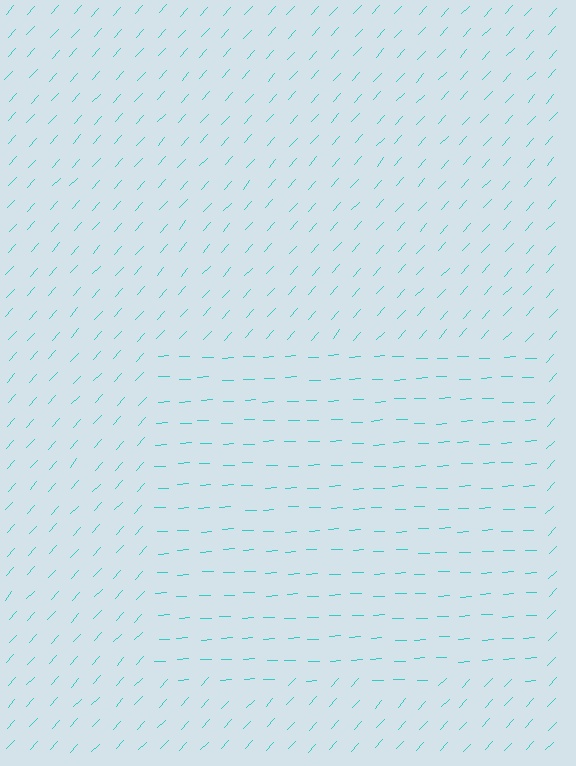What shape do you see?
I see a rectangle.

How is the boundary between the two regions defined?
The boundary is defined purely by a change in line orientation (approximately 45 degrees difference). All lines are the same color and thickness.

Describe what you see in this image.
The image is filled with small cyan line segments. A rectangle region in the image has lines oriented differently from the surrounding lines, creating a visible texture boundary.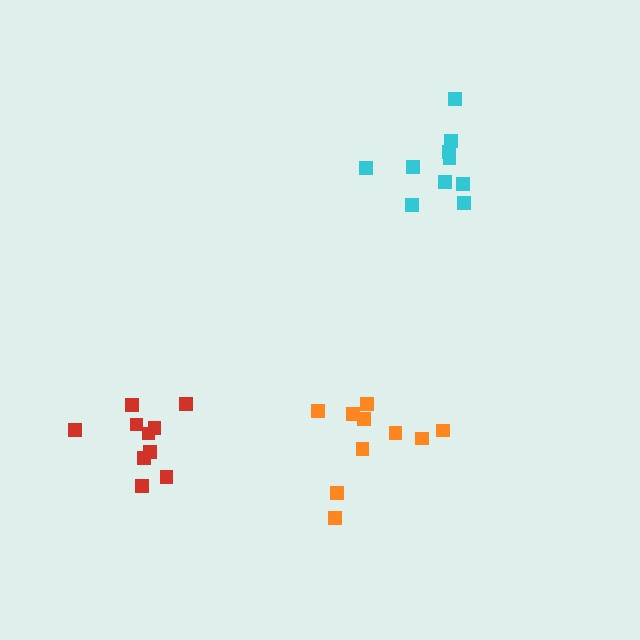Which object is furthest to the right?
The cyan cluster is rightmost.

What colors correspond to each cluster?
The clusters are colored: orange, cyan, red.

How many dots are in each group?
Group 1: 10 dots, Group 2: 10 dots, Group 3: 10 dots (30 total).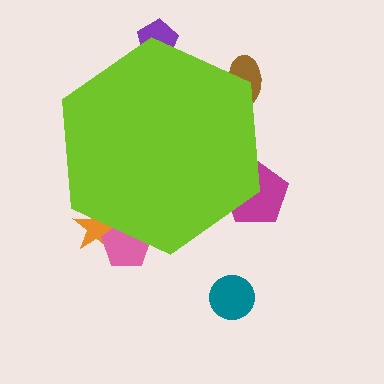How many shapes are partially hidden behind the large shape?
5 shapes are partially hidden.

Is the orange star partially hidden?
Yes, the orange star is partially hidden behind the lime hexagon.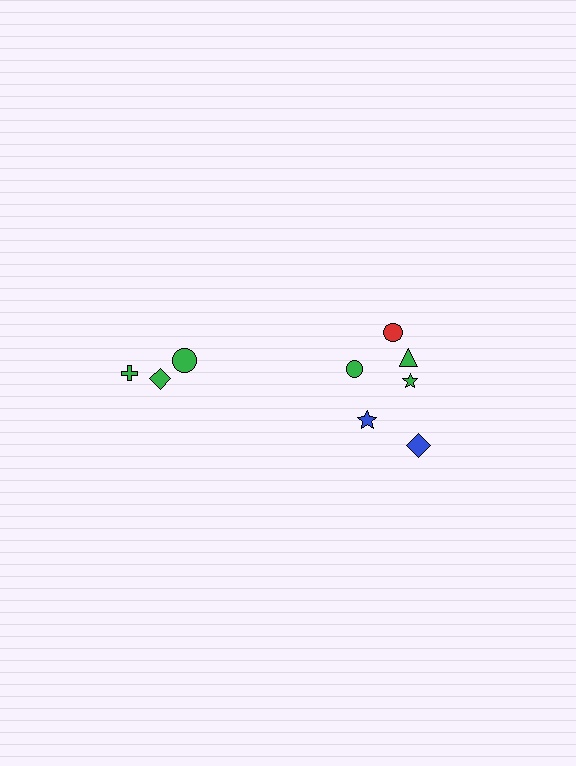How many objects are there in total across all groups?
There are 9 objects.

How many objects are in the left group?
There are 3 objects.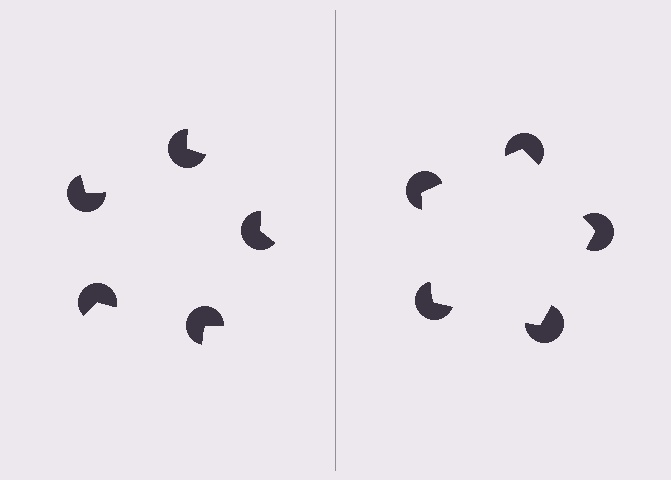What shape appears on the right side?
An illusory pentagon.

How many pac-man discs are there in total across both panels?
10 — 5 on each side.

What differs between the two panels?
The pac-man discs are positioned identically on both sides; only the wedge orientations differ. On the right they align to a pentagon; on the left they are misaligned.